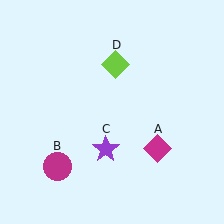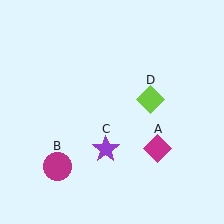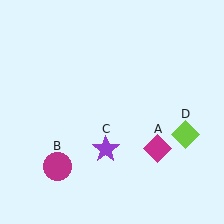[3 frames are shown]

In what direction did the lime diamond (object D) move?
The lime diamond (object D) moved down and to the right.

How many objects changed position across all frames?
1 object changed position: lime diamond (object D).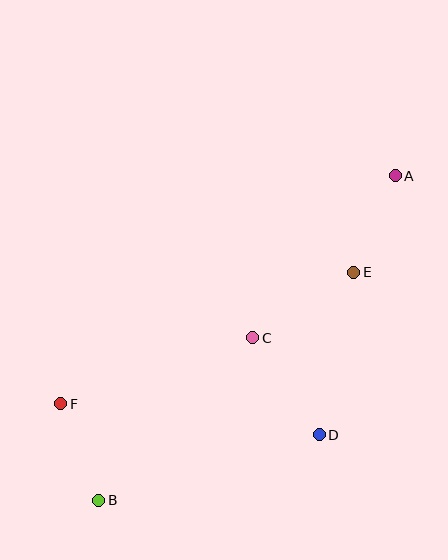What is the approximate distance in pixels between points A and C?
The distance between A and C is approximately 216 pixels.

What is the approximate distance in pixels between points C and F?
The distance between C and F is approximately 203 pixels.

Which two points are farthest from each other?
Points A and B are farthest from each other.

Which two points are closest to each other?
Points B and F are closest to each other.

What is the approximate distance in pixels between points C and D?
The distance between C and D is approximately 118 pixels.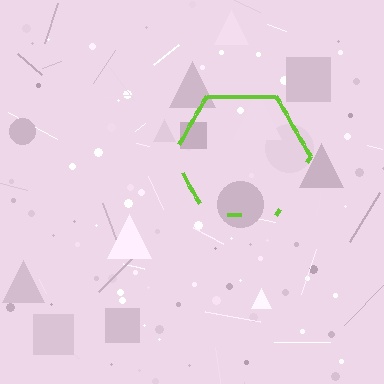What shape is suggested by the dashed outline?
The dashed outline suggests a hexagon.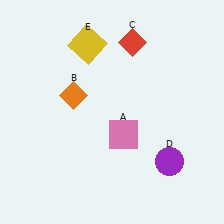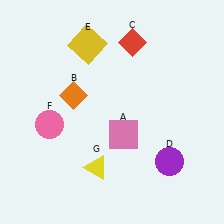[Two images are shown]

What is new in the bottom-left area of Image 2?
A pink circle (F) was added in the bottom-left area of Image 2.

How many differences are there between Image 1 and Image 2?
There are 2 differences between the two images.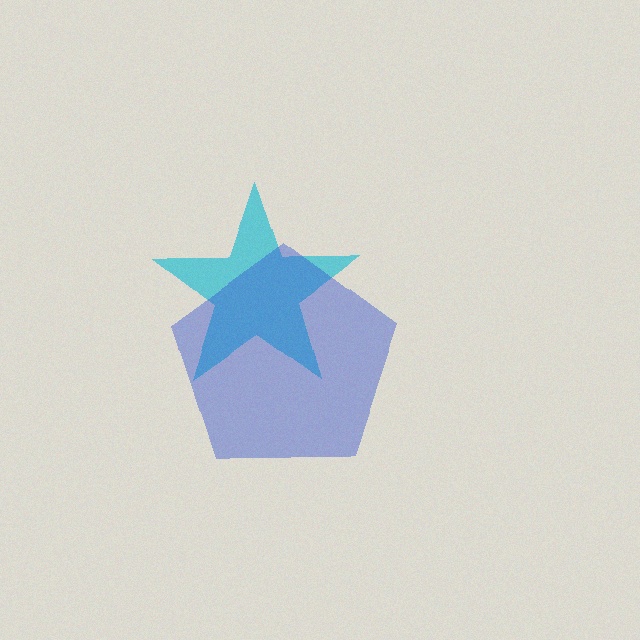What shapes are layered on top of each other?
The layered shapes are: a cyan star, a blue pentagon.